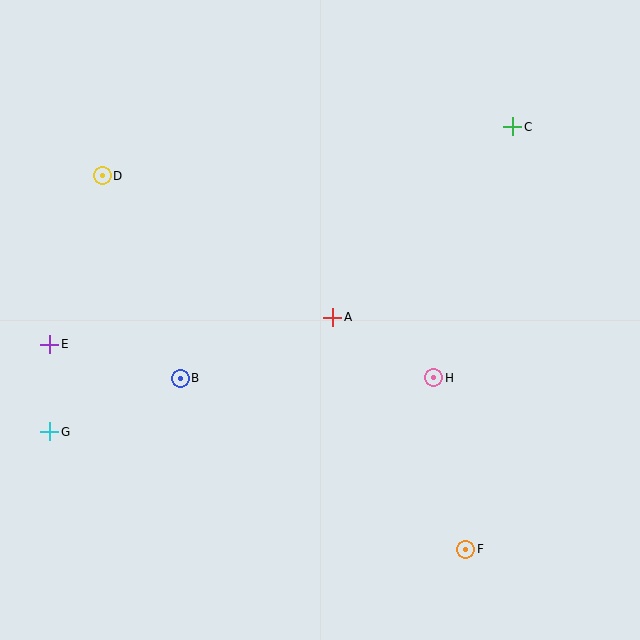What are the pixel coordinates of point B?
Point B is at (180, 378).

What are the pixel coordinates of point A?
Point A is at (333, 317).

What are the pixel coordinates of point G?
Point G is at (50, 432).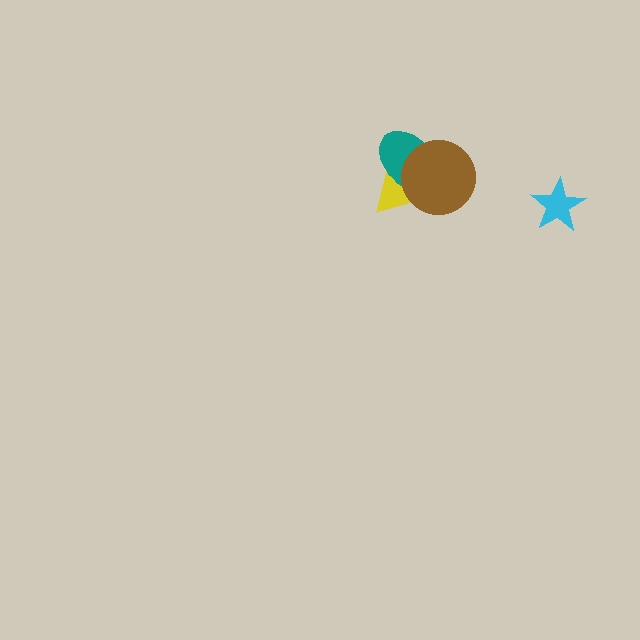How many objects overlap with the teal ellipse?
2 objects overlap with the teal ellipse.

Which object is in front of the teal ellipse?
The brown circle is in front of the teal ellipse.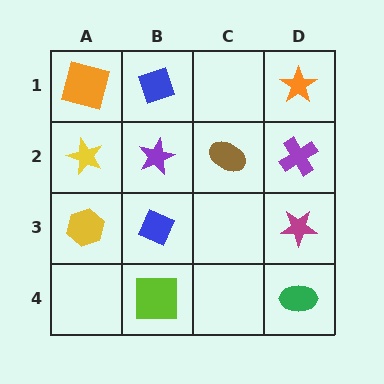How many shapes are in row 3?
3 shapes.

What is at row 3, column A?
A yellow hexagon.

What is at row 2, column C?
A brown ellipse.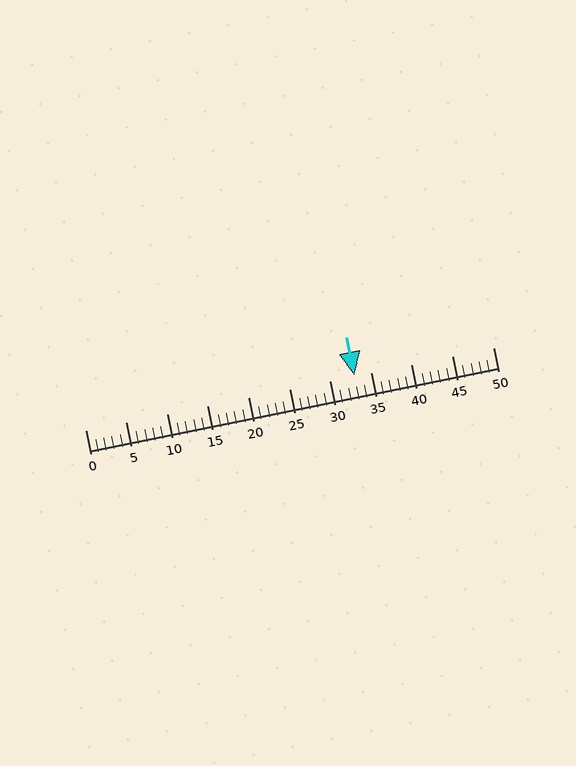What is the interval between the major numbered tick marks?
The major tick marks are spaced 5 units apart.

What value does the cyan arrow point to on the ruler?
The cyan arrow points to approximately 33.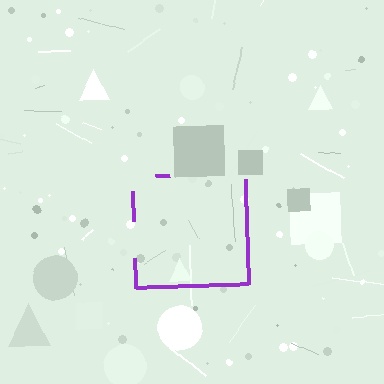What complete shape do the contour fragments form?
The contour fragments form a square.